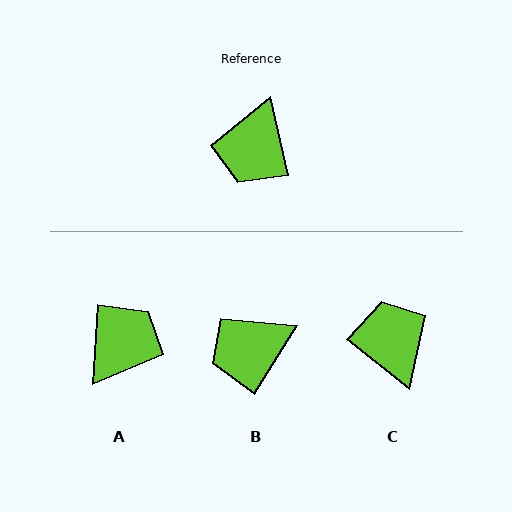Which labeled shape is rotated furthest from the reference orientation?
A, about 164 degrees away.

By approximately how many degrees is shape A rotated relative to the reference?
Approximately 164 degrees counter-clockwise.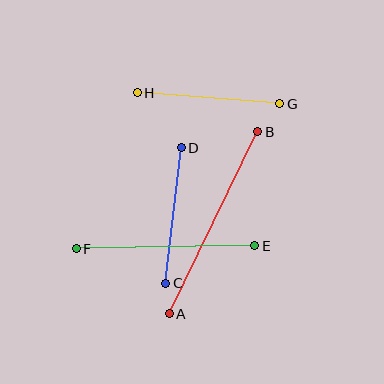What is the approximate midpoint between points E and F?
The midpoint is at approximately (166, 247) pixels.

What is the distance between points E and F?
The distance is approximately 179 pixels.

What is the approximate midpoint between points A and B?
The midpoint is at approximately (214, 223) pixels.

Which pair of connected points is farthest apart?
Points A and B are farthest apart.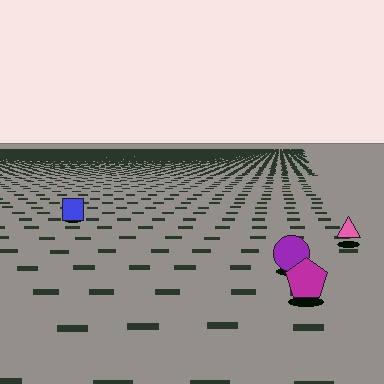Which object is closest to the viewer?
The magenta pentagon is closest. The texture marks near it are larger and more spread out.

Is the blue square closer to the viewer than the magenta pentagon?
No. The magenta pentagon is closer — you can tell from the texture gradient: the ground texture is coarser near it.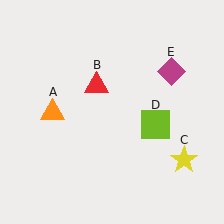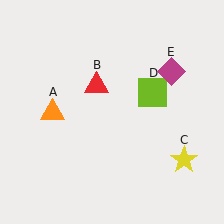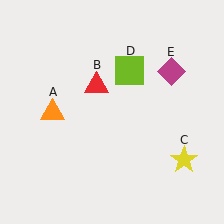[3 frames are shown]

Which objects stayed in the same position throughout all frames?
Orange triangle (object A) and red triangle (object B) and yellow star (object C) and magenta diamond (object E) remained stationary.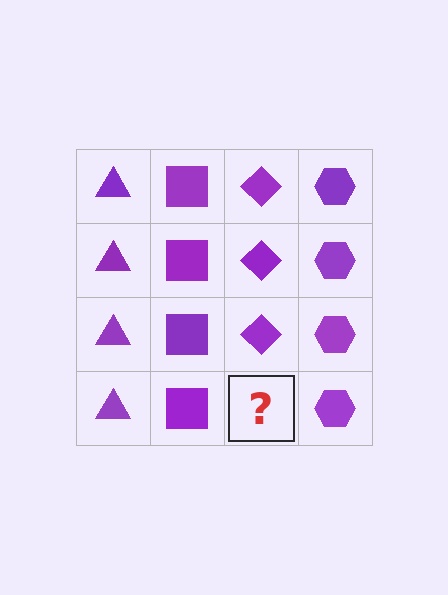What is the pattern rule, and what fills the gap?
The rule is that each column has a consistent shape. The gap should be filled with a purple diamond.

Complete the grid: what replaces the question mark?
The question mark should be replaced with a purple diamond.